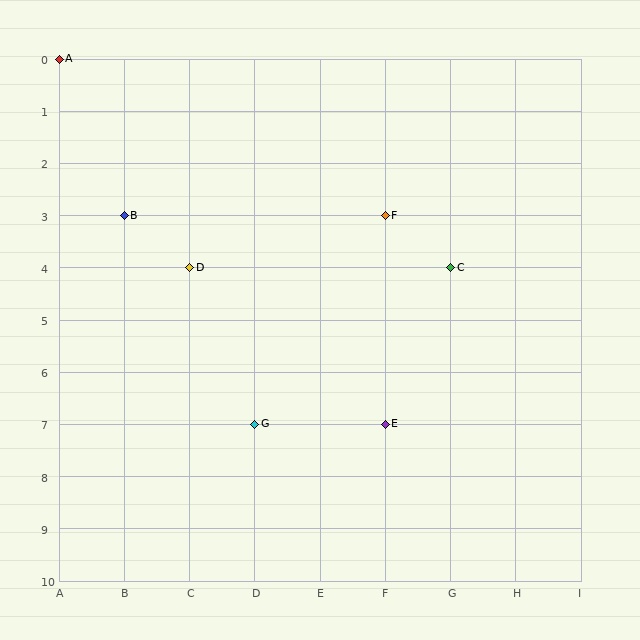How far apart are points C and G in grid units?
Points C and G are 3 columns and 3 rows apart (about 4.2 grid units diagonally).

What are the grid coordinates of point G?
Point G is at grid coordinates (D, 7).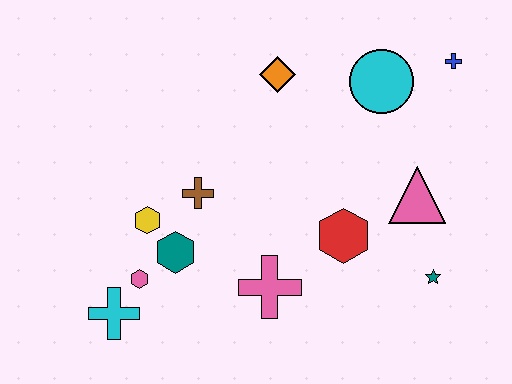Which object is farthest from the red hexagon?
The cyan cross is farthest from the red hexagon.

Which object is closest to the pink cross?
The red hexagon is closest to the pink cross.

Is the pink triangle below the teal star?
No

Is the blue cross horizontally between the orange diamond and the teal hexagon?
No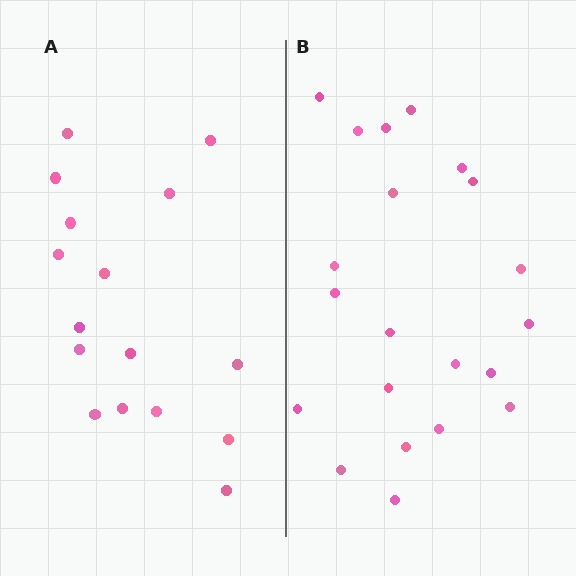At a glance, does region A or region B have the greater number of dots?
Region B (the right region) has more dots.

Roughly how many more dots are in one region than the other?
Region B has about 5 more dots than region A.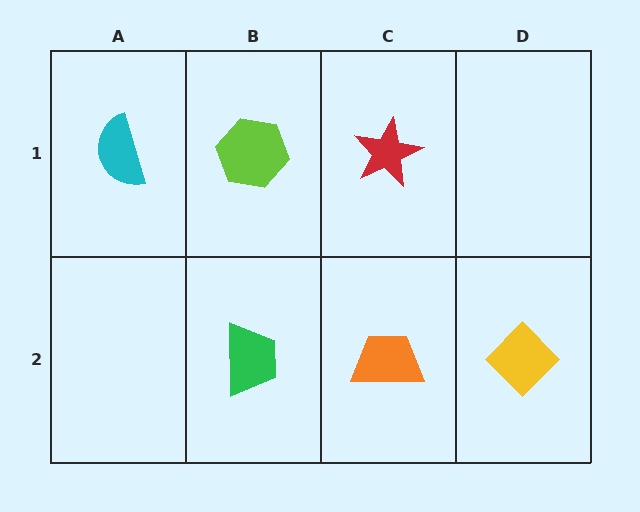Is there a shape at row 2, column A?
No, that cell is empty.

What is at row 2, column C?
An orange trapezoid.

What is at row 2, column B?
A green trapezoid.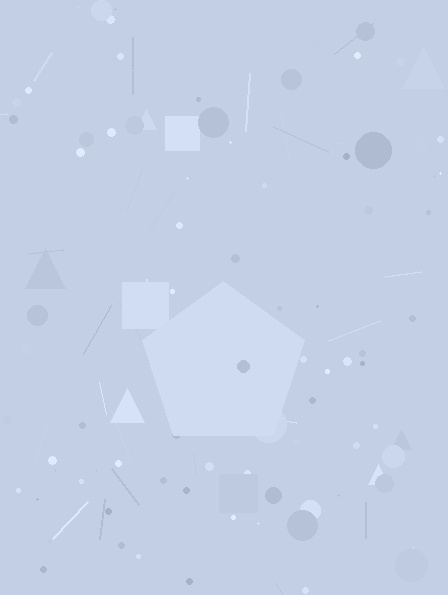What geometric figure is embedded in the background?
A pentagon is embedded in the background.